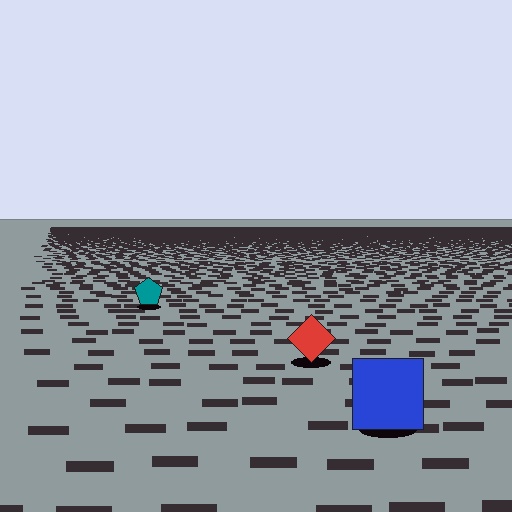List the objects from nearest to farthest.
From nearest to farthest: the blue square, the red diamond, the teal pentagon.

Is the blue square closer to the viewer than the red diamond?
Yes. The blue square is closer — you can tell from the texture gradient: the ground texture is coarser near it.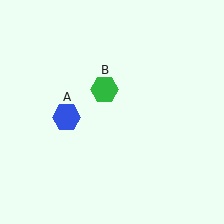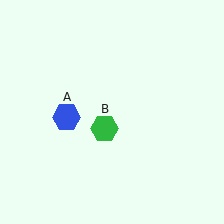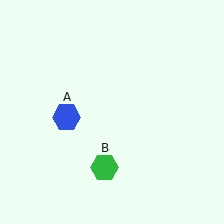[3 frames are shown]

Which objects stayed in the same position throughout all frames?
Blue hexagon (object A) remained stationary.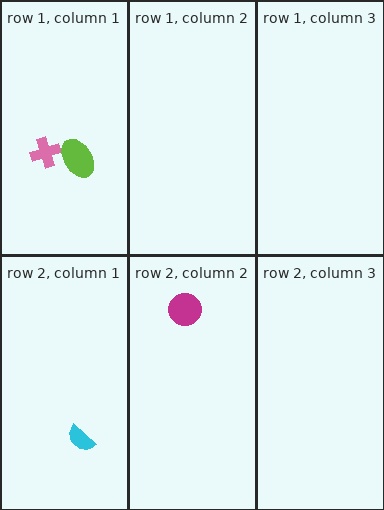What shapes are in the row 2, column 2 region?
The magenta circle.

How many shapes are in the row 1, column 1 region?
2.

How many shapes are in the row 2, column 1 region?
1.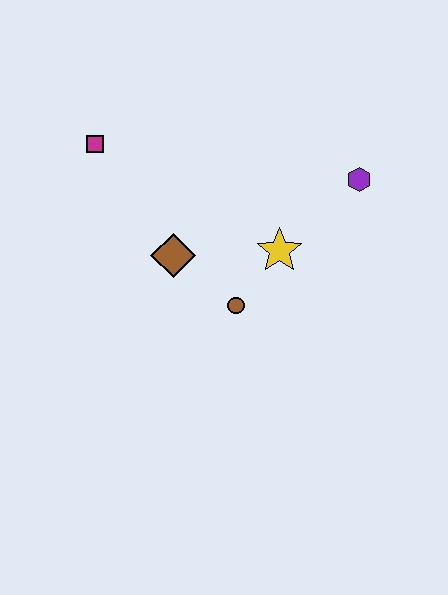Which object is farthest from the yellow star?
The magenta square is farthest from the yellow star.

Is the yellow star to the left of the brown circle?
No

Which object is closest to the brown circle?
The yellow star is closest to the brown circle.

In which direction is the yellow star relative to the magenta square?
The yellow star is to the right of the magenta square.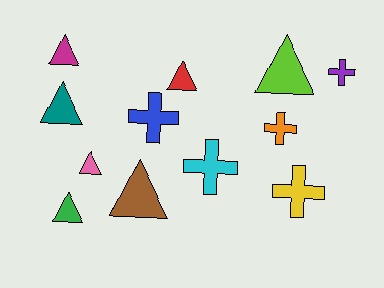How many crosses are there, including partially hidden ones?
There are 5 crosses.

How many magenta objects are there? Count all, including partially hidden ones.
There is 1 magenta object.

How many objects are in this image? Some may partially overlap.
There are 12 objects.